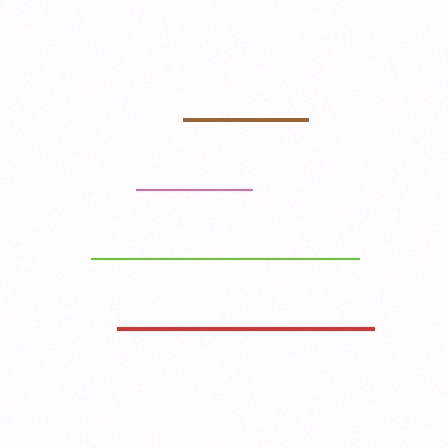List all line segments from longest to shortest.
From longest to shortest: lime, red, brown, pink.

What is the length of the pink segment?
The pink segment is approximately 116 pixels long.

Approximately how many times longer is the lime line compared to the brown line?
The lime line is approximately 2.1 times the length of the brown line.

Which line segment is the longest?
The lime line is the longest at approximately 268 pixels.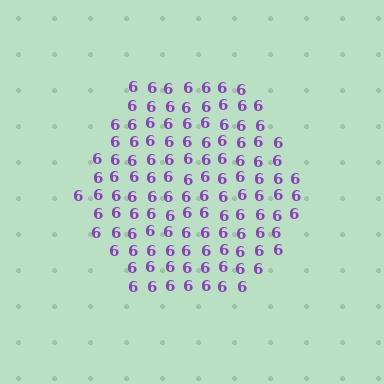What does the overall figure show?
The overall figure shows a hexagon.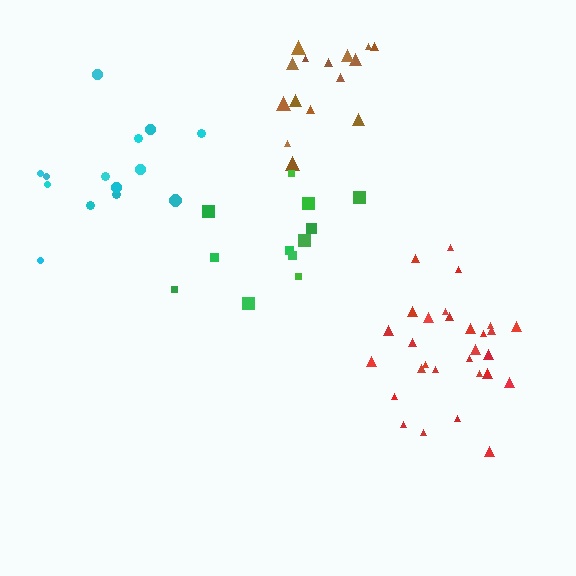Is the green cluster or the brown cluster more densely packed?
Brown.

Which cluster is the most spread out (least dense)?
Green.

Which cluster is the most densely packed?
Red.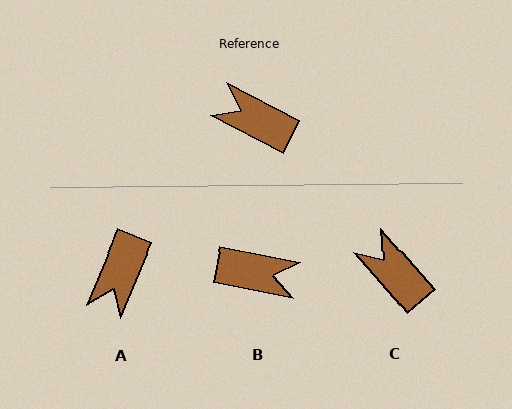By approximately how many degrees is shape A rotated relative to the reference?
Approximately 94 degrees counter-clockwise.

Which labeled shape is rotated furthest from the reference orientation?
B, about 164 degrees away.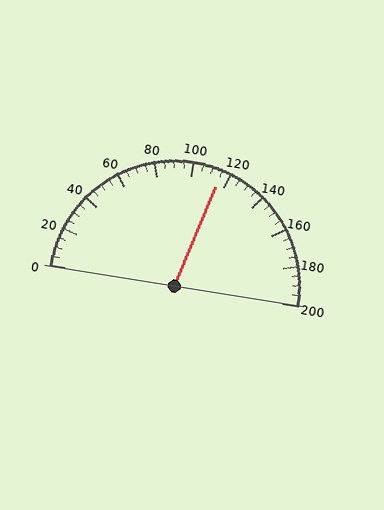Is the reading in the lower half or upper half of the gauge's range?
The reading is in the upper half of the range (0 to 200).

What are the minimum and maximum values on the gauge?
The gauge ranges from 0 to 200.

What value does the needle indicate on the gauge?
The needle indicates approximately 115.